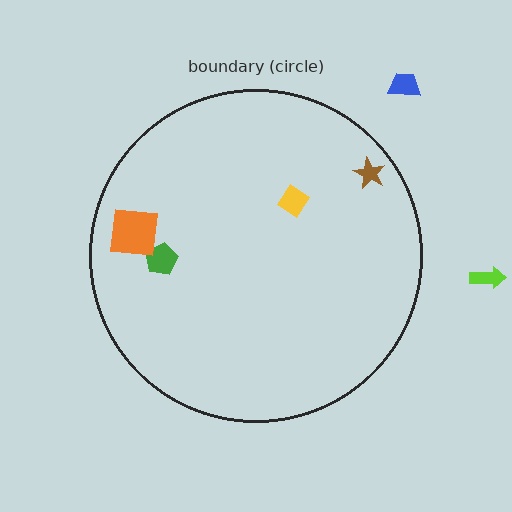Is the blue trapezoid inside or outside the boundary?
Outside.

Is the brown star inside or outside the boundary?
Inside.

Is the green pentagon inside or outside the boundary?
Inside.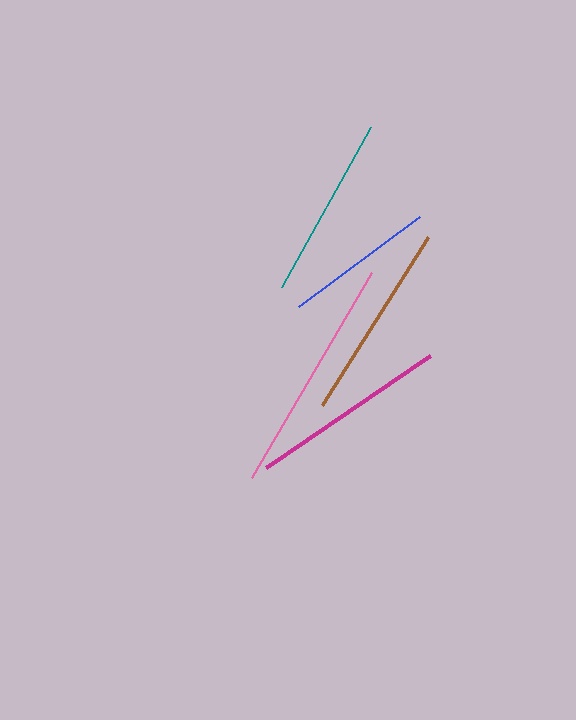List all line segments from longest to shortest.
From longest to shortest: pink, magenta, brown, teal, blue.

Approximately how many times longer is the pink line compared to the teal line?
The pink line is approximately 1.3 times the length of the teal line.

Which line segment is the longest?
The pink line is the longest at approximately 237 pixels.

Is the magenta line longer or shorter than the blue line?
The magenta line is longer than the blue line.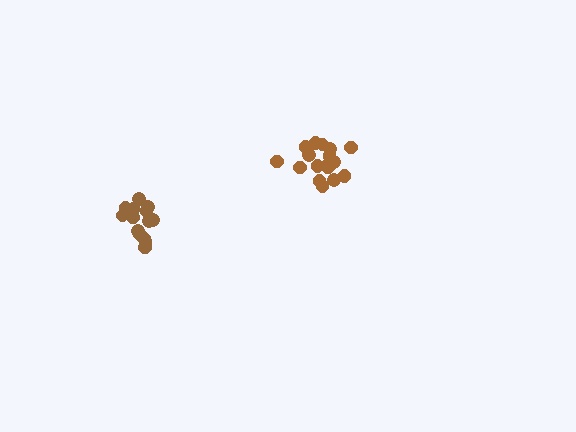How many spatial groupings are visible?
There are 2 spatial groupings.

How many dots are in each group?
Group 1: 17 dots, Group 2: 15 dots (32 total).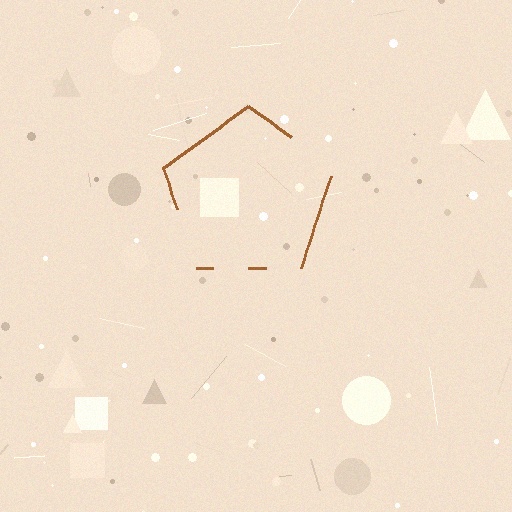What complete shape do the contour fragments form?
The contour fragments form a pentagon.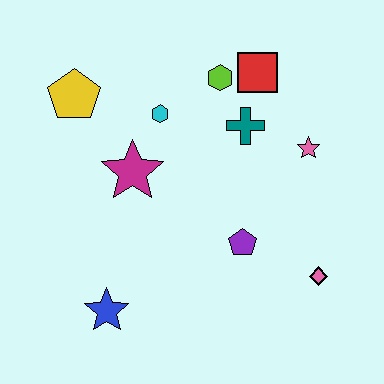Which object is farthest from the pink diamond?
The yellow pentagon is farthest from the pink diamond.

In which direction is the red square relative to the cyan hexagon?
The red square is to the right of the cyan hexagon.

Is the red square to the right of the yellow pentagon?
Yes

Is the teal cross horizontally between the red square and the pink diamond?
No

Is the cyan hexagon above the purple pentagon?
Yes